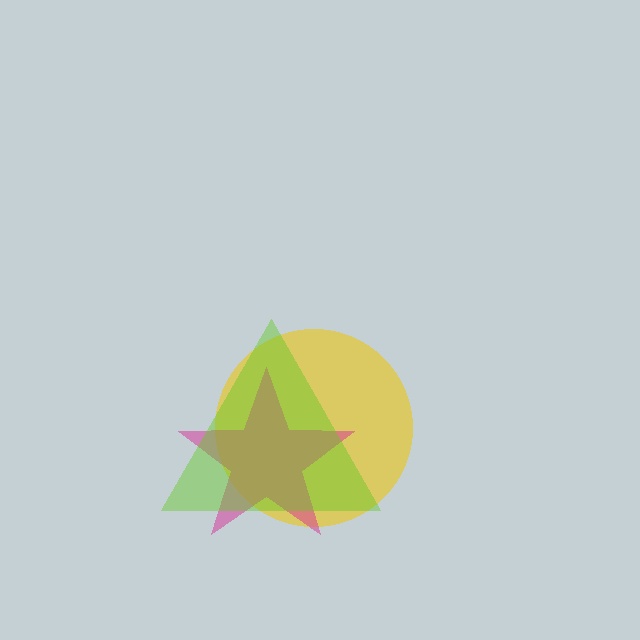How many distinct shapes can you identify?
There are 3 distinct shapes: a yellow circle, a magenta star, a lime triangle.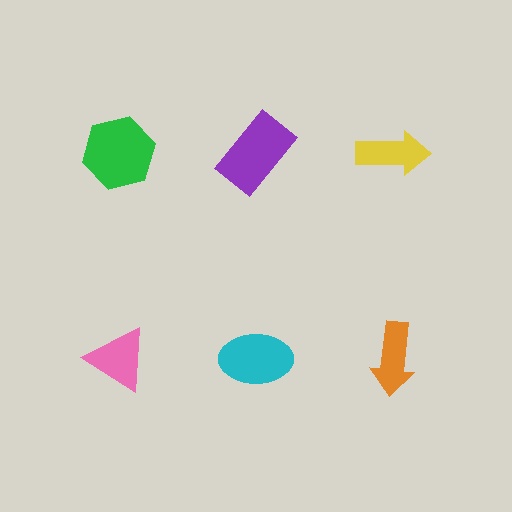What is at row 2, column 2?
A cyan ellipse.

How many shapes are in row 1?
3 shapes.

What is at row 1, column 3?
A yellow arrow.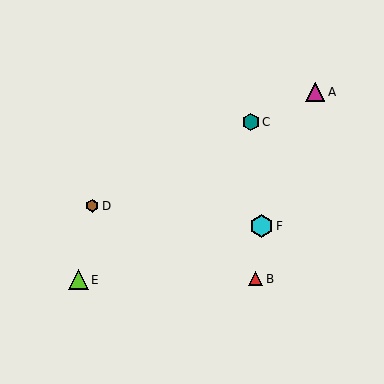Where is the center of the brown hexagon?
The center of the brown hexagon is at (92, 206).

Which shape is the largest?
The cyan hexagon (labeled F) is the largest.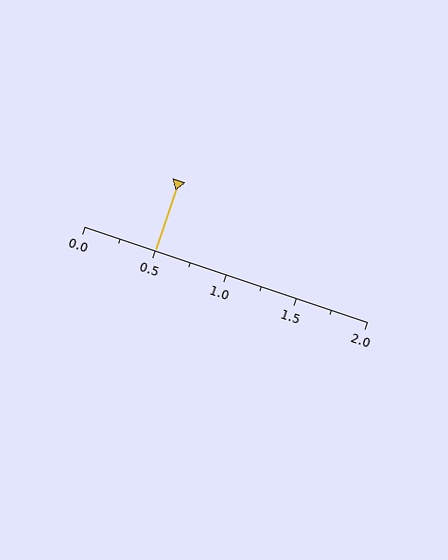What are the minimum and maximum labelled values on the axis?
The axis runs from 0.0 to 2.0.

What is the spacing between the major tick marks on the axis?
The major ticks are spaced 0.5 apart.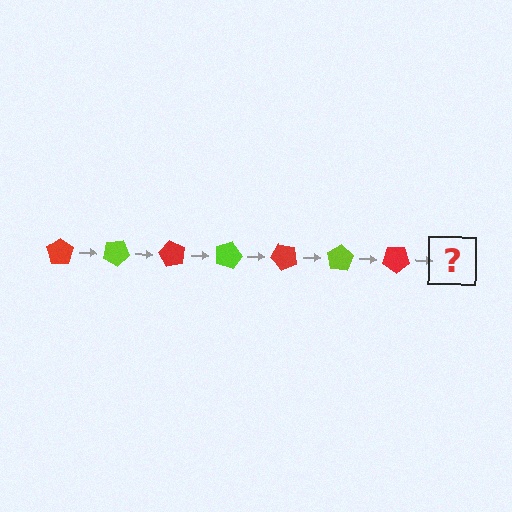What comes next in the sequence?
The next element should be a lime pentagon, rotated 210 degrees from the start.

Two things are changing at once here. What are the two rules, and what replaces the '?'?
The two rules are that it rotates 30 degrees each step and the color cycles through red and lime. The '?' should be a lime pentagon, rotated 210 degrees from the start.